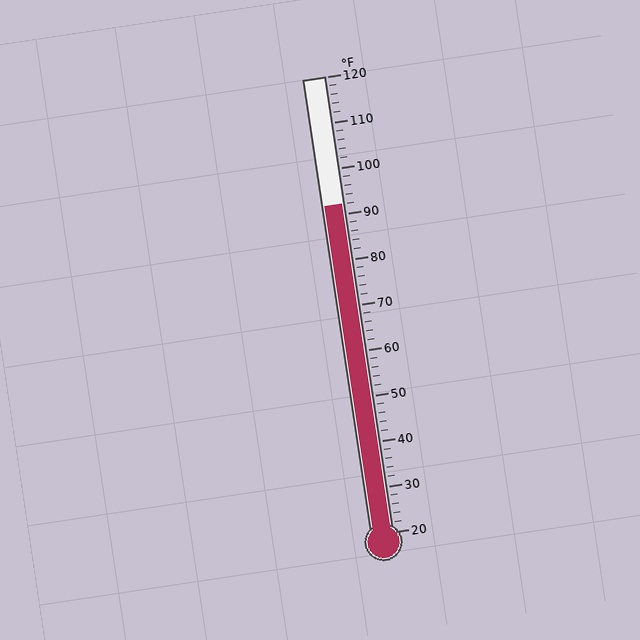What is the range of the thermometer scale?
The thermometer scale ranges from 20°F to 120°F.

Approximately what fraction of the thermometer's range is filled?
The thermometer is filled to approximately 70% of its range.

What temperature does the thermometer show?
The thermometer shows approximately 92°F.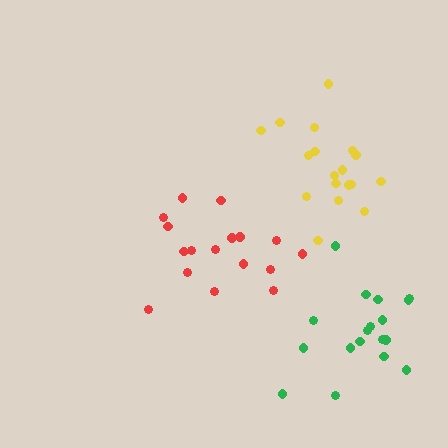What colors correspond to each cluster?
The clusters are colored: green, yellow, red.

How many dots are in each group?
Group 1: 18 dots, Group 2: 18 dots, Group 3: 17 dots (53 total).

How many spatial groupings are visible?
There are 3 spatial groupings.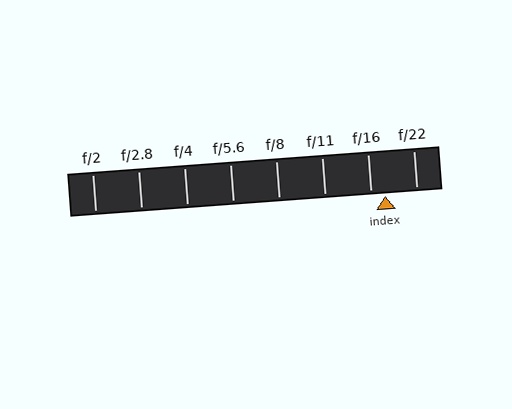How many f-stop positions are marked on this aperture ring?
There are 8 f-stop positions marked.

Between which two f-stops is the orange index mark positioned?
The index mark is between f/16 and f/22.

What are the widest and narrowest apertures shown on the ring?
The widest aperture shown is f/2 and the narrowest is f/22.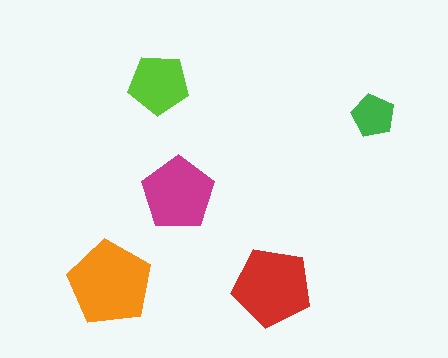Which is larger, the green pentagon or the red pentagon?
The red one.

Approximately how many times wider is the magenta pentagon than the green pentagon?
About 1.5 times wider.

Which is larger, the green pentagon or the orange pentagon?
The orange one.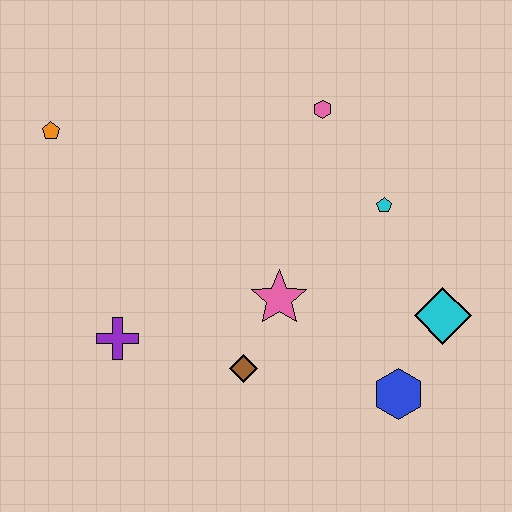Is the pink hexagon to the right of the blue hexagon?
No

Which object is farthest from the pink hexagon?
The purple cross is farthest from the pink hexagon.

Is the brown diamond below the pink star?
Yes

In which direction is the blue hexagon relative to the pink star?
The blue hexagon is to the right of the pink star.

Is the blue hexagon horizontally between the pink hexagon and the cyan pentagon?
No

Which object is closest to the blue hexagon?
The cyan diamond is closest to the blue hexagon.